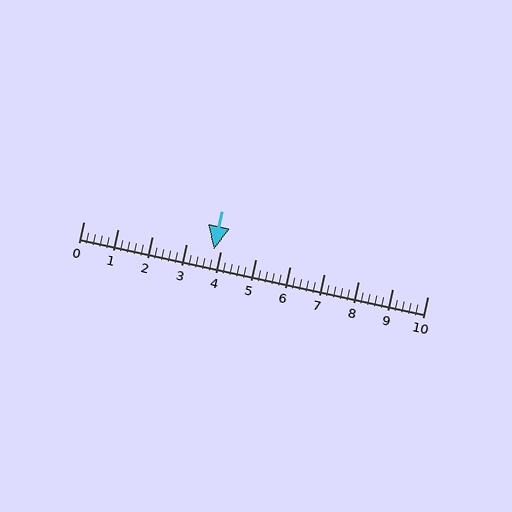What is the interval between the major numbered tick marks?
The major tick marks are spaced 1 units apart.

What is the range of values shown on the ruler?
The ruler shows values from 0 to 10.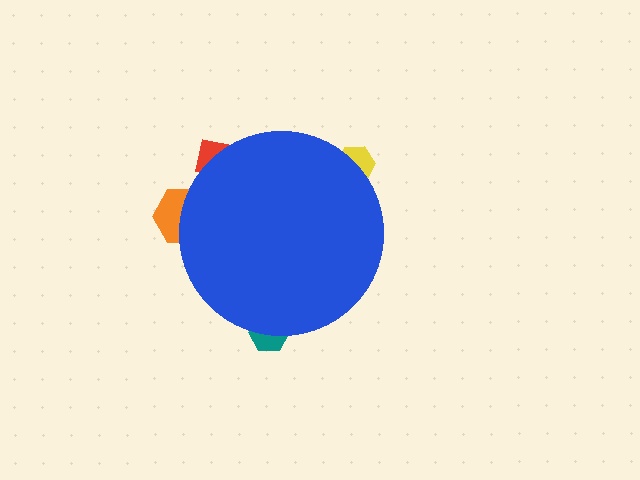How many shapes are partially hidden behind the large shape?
4 shapes are partially hidden.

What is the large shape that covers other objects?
A blue circle.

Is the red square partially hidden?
Yes, the red square is partially hidden behind the blue circle.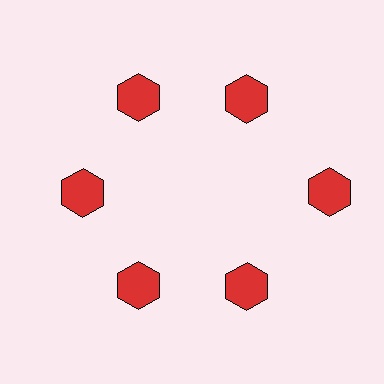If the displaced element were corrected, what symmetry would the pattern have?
It would have 6-fold rotational symmetry — the pattern would map onto itself every 60 degrees.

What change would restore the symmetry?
The symmetry would be restored by moving it inward, back onto the ring so that all 6 hexagons sit at equal angles and equal distance from the center.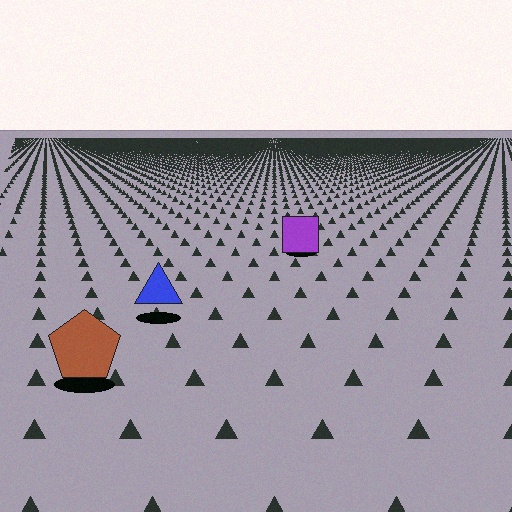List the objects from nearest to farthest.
From nearest to farthest: the brown pentagon, the blue triangle, the purple square.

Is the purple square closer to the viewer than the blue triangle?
No. The blue triangle is closer — you can tell from the texture gradient: the ground texture is coarser near it.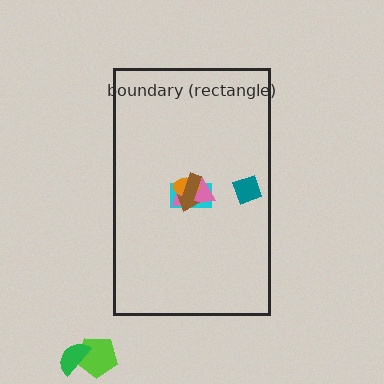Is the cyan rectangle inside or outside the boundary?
Inside.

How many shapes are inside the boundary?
5 inside, 2 outside.